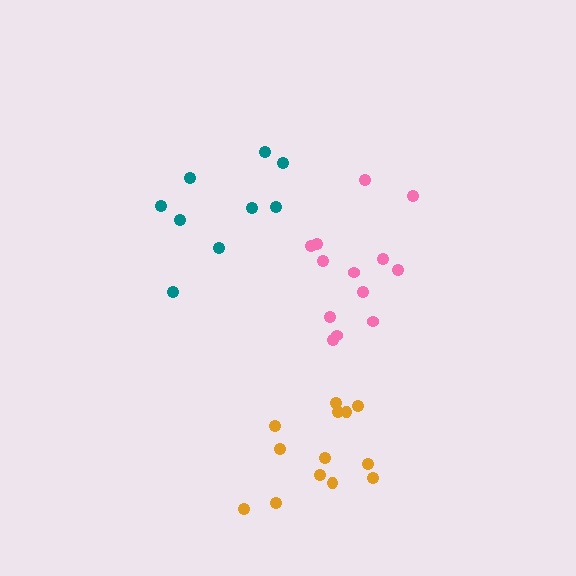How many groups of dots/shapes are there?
There are 3 groups.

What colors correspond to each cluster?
The clusters are colored: orange, teal, pink.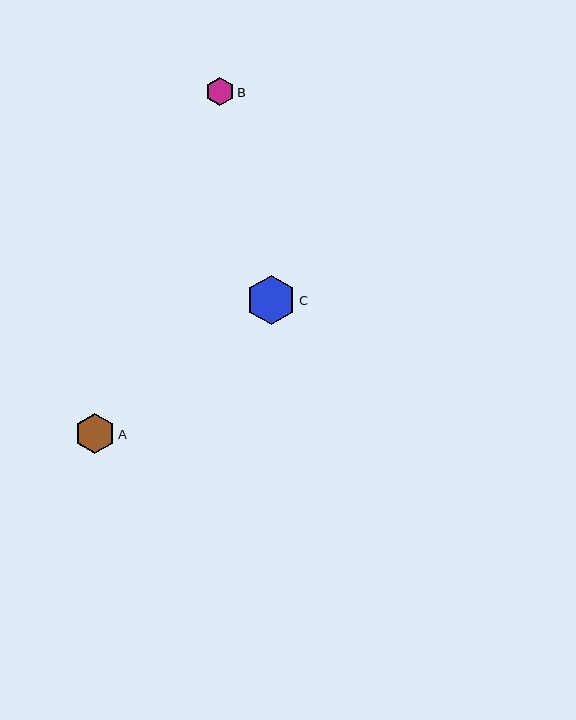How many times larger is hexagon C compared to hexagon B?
Hexagon C is approximately 1.8 times the size of hexagon B.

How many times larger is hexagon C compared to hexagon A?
Hexagon C is approximately 1.2 times the size of hexagon A.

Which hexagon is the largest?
Hexagon C is the largest with a size of approximately 49 pixels.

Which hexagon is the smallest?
Hexagon B is the smallest with a size of approximately 28 pixels.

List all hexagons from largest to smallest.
From largest to smallest: C, A, B.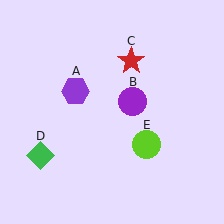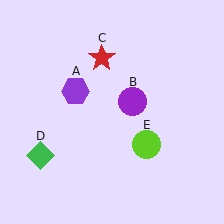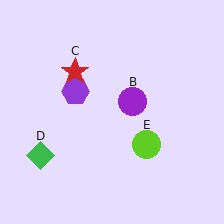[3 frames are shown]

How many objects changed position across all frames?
1 object changed position: red star (object C).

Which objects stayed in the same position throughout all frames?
Purple hexagon (object A) and purple circle (object B) and green diamond (object D) and lime circle (object E) remained stationary.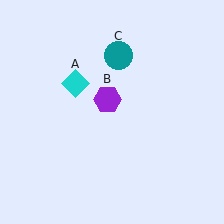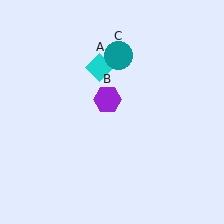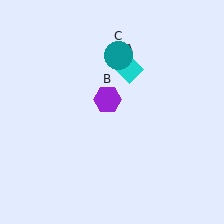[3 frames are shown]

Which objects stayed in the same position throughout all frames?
Purple hexagon (object B) and teal circle (object C) remained stationary.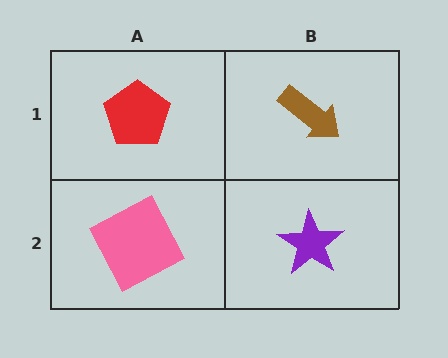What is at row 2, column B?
A purple star.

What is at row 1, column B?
A brown arrow.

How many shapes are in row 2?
2 shapes.